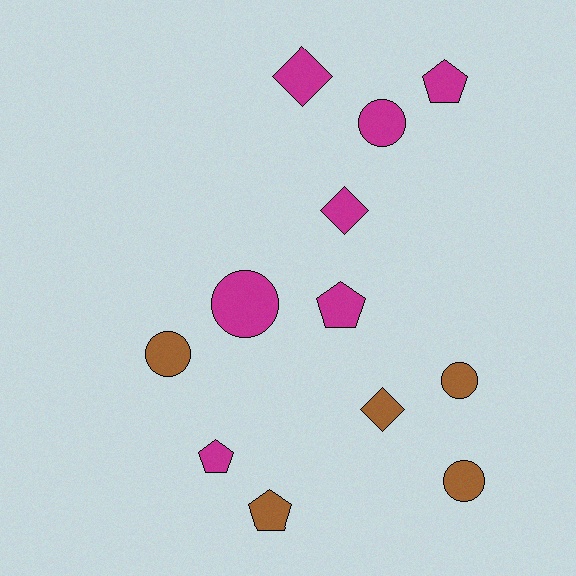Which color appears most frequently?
Magenta, with 7 objects.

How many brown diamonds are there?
There is 1 brown diamond.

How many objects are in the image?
There are 12 objects.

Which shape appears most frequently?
Circle, with 5 objects.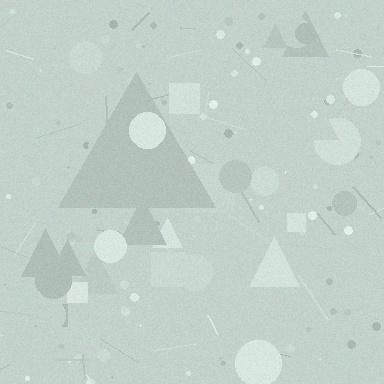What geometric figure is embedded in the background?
A triangle is embedded in the background.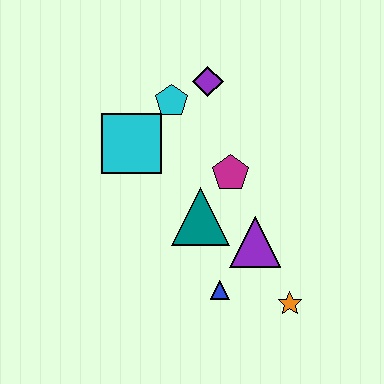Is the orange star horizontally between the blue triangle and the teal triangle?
No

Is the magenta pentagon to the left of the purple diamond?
No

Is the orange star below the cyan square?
Yes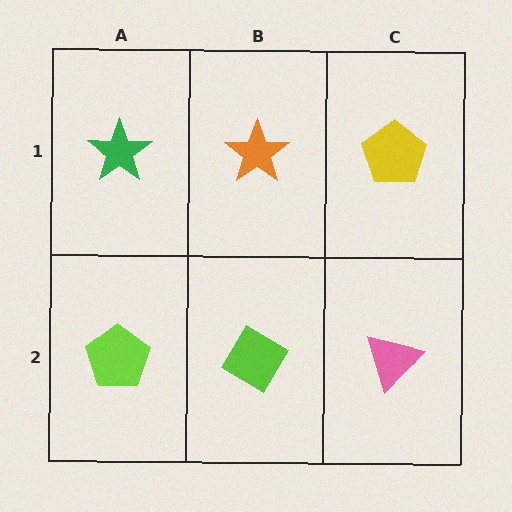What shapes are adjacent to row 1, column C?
A pink triangle (row 2, column C), an orange star (row 1, column B).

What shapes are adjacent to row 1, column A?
A lime pentagon (row 2, column A), an orange star (row 1, column B).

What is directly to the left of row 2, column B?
A lime pentagon.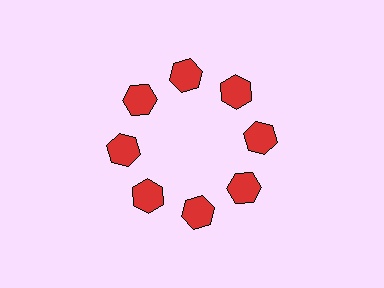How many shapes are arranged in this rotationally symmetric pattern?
There are 8 shapes, arranged in 8 groups of 1.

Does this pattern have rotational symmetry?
Yes, this pattern has 8-fold rotational symmetry. It looks the same after rotating 45 degrees around the center.